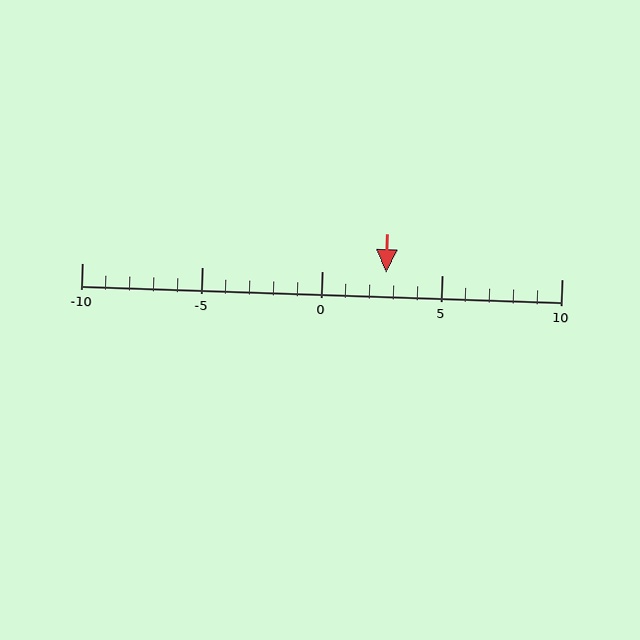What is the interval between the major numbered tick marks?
The major tick marks are spaced 5 units apart.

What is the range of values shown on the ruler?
The ruler shows values from -10 to 10.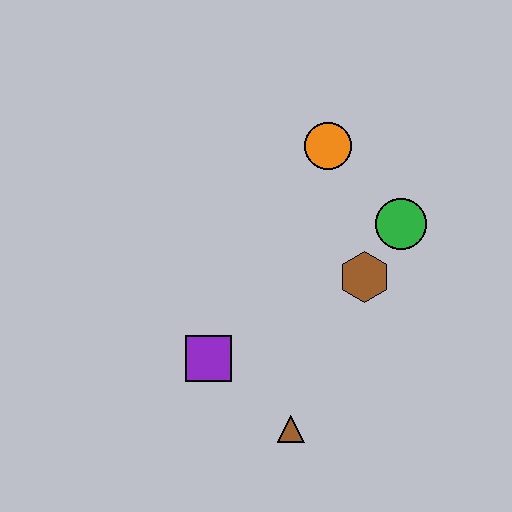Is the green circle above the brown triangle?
Yes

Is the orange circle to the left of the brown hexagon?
Yes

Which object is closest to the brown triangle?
The purple square is closest to the brown triangle.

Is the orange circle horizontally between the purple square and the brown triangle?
No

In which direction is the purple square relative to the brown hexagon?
The purple square is to the left of the brown hexagon.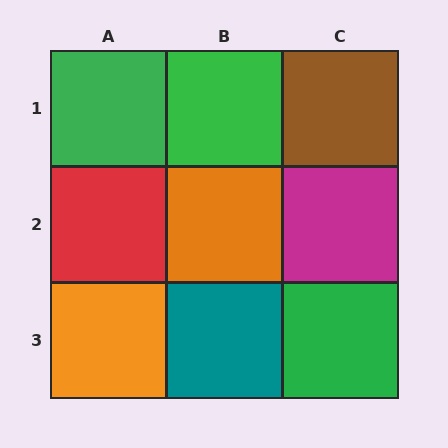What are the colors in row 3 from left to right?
Orange, teal, green.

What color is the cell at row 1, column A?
Green.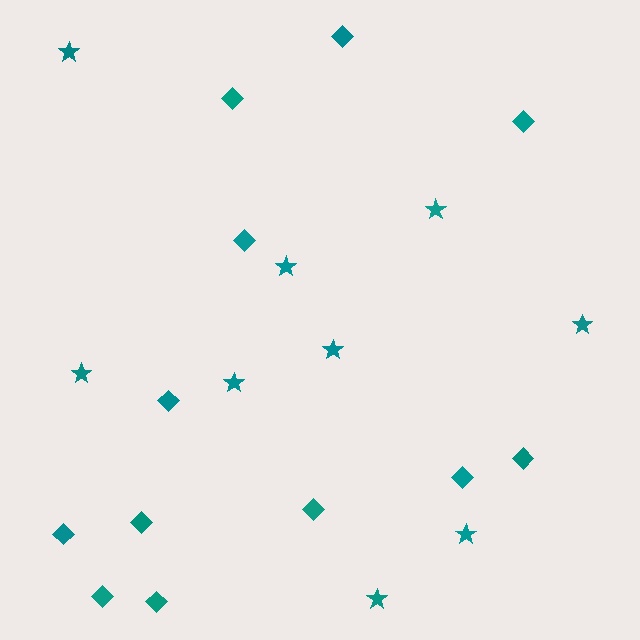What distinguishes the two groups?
There are 2 groups: one group of diamonds (12) and one group of stars (9).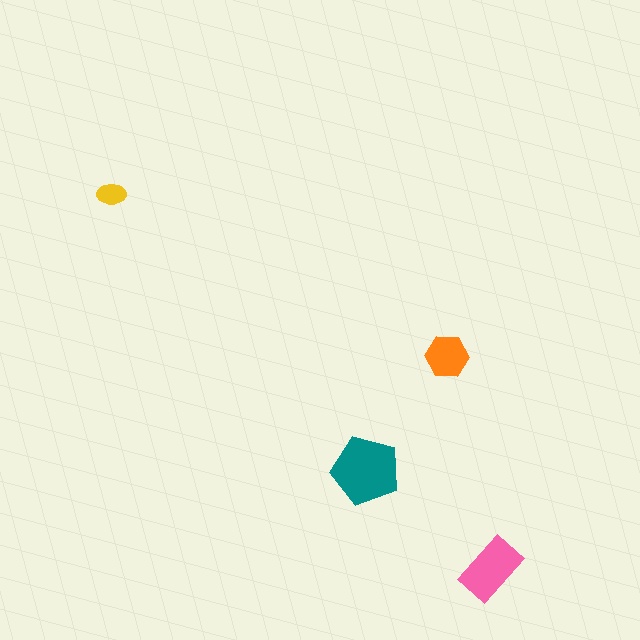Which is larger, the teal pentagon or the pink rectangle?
The teal pentagon.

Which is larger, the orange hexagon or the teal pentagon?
The teal pentagon.